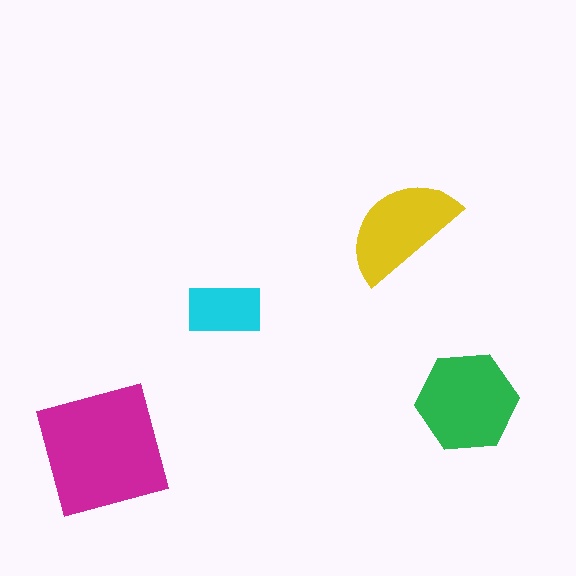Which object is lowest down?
The magenta square is bottommost.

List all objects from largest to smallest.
The magenta square, the green hexagon, the yellow semicircle, the cyan rectangle.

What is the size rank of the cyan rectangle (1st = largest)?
4th.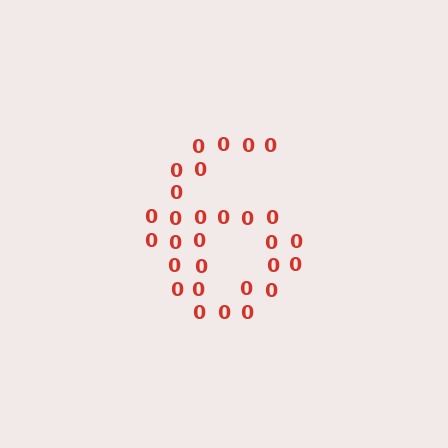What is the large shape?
The large shape is the digit 6.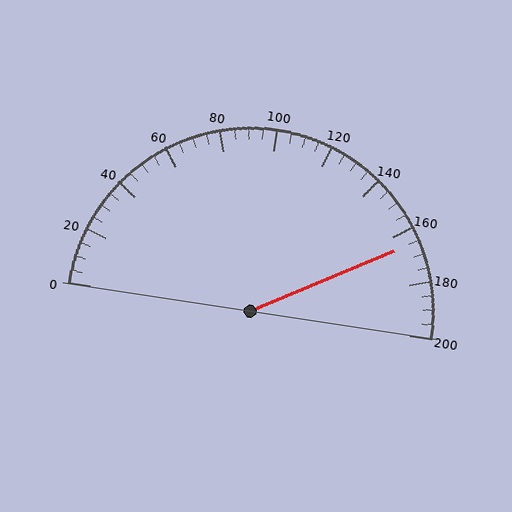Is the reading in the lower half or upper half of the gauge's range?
The reading is in the upper half of the range (0 to 200).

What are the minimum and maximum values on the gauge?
The gauge ranges from 0 to 200.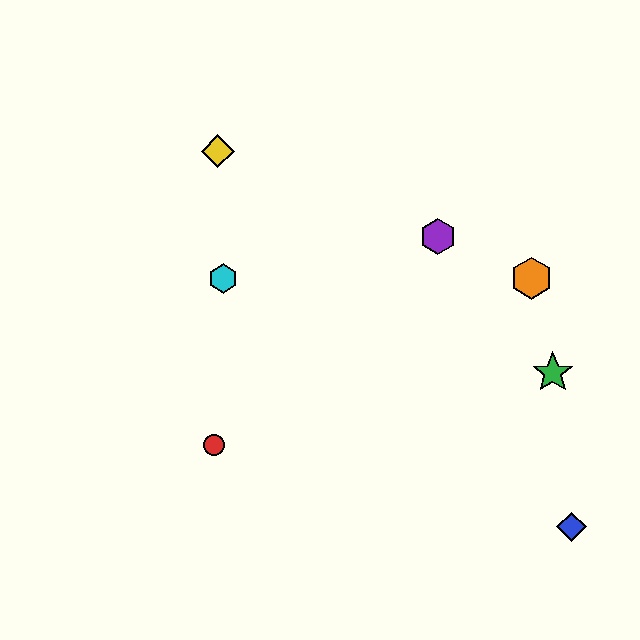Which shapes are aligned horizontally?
The orange hexagon, the cyan hexagon are aligned horizontally.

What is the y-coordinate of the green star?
The green star is at y≈373.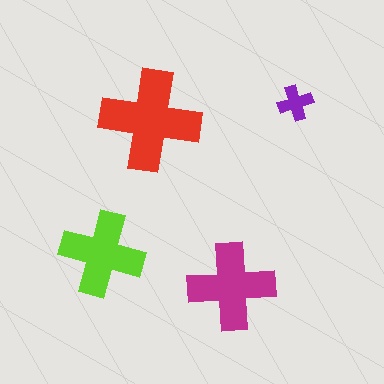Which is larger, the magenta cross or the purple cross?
The magenta one.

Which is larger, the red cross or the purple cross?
The red one.